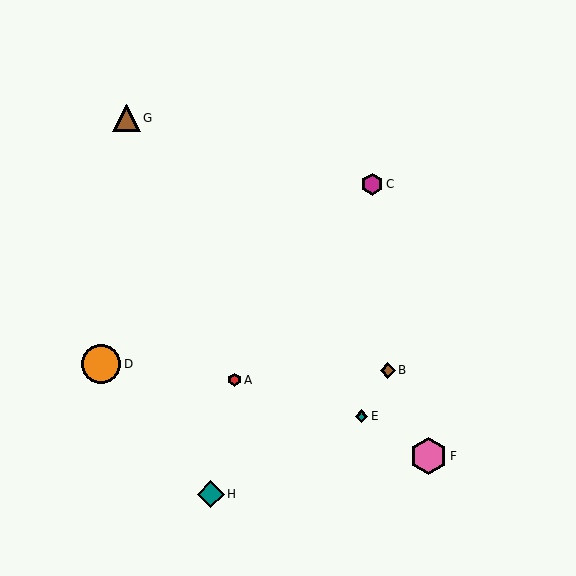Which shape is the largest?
The orange circle (labeled D) is the largest.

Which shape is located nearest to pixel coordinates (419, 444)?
The pink hexagon (labeled F) at (429, 456) is nearest to that location.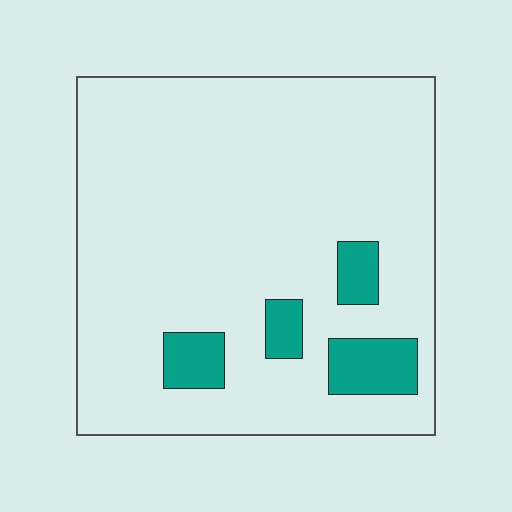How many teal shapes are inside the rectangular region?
4.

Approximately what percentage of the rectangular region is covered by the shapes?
Approximately 10%.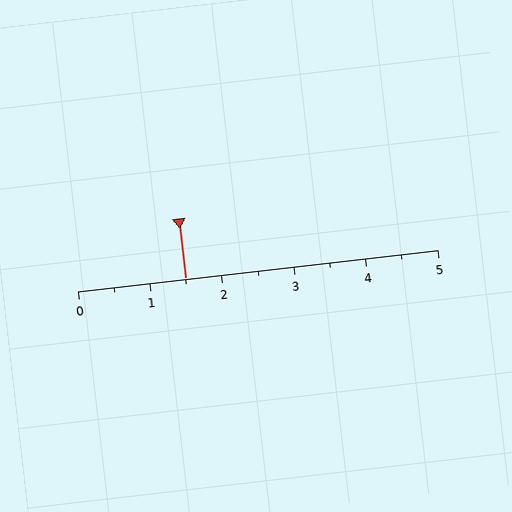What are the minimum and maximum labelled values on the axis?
The axis runs from 0 to 5.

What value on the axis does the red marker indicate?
The marker indicates approximately 1.5.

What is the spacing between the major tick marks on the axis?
The major ticks are spaced 1 apart.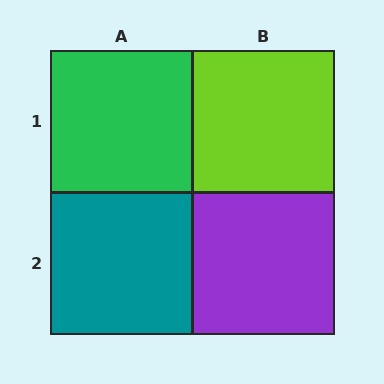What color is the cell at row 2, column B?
Purple.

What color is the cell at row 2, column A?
Teal.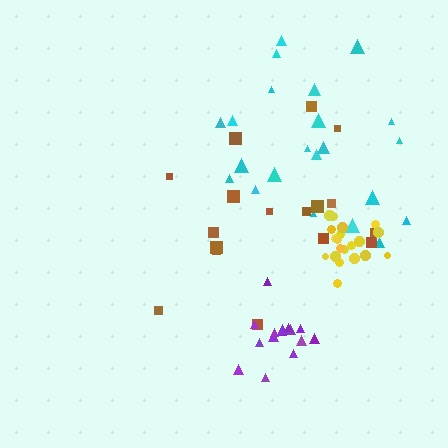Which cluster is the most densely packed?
Yellow.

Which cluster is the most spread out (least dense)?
Brown.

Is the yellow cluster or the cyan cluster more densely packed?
Yellow.